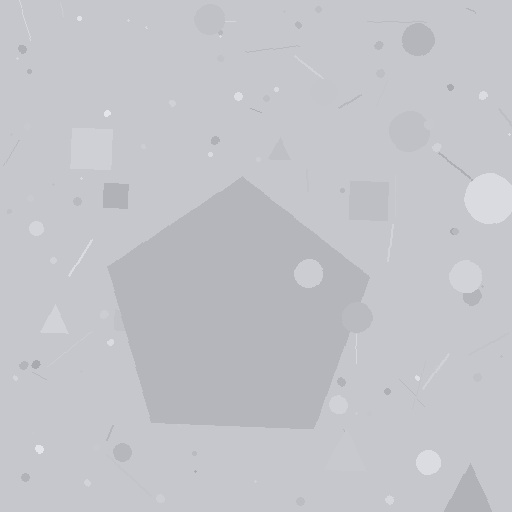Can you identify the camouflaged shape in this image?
The camouflaged shape is a pentagon.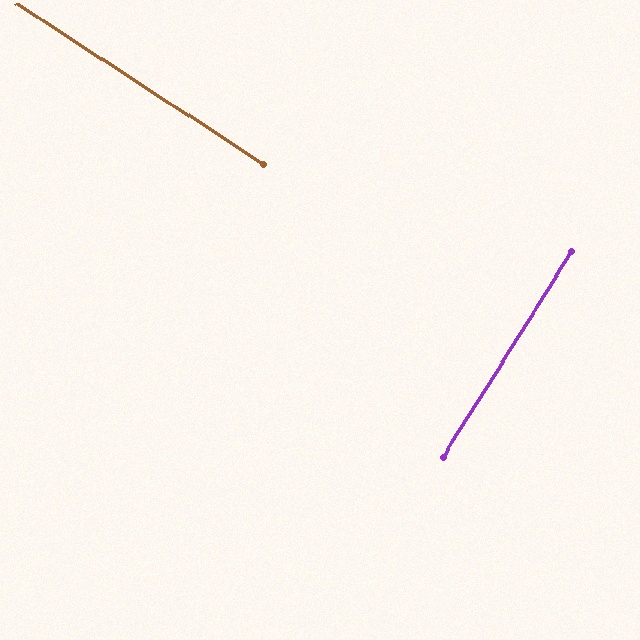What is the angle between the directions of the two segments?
Approximately 89 degrees.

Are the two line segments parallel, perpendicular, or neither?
Perpendicular — they meet at approximately 89°.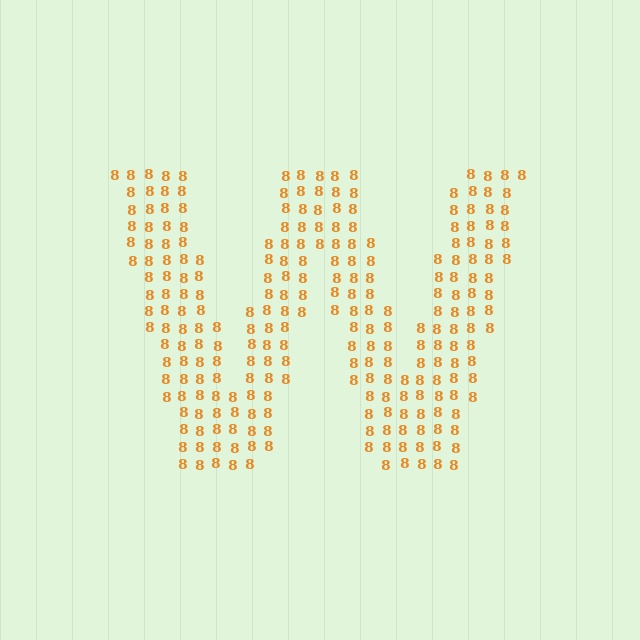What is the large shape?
The large shape is the letter W.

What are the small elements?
The small elements are digit 8's.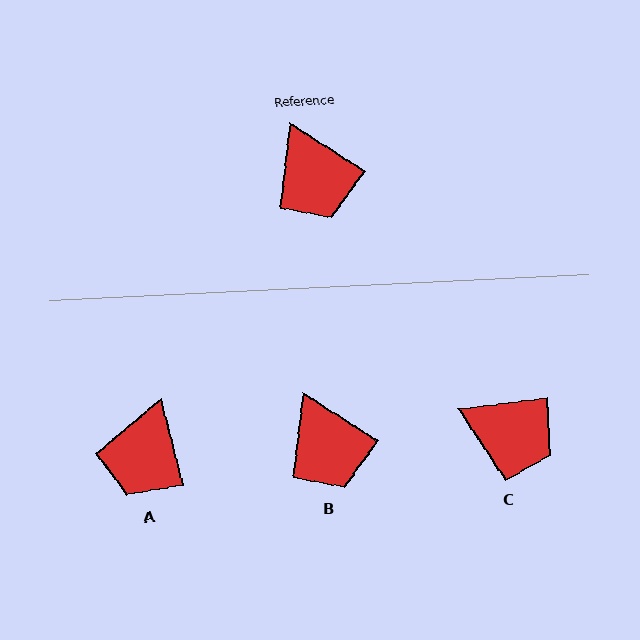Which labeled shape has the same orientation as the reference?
B.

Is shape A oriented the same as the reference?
No, it is off by about 43 degrees.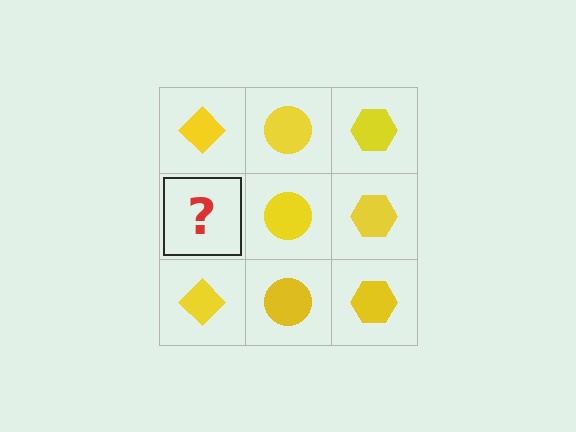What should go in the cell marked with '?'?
The missing cell should contain a yellow diamond.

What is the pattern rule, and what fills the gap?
The rule is that each column has a consistent shape. The gap should be filled with a yellow diamond.